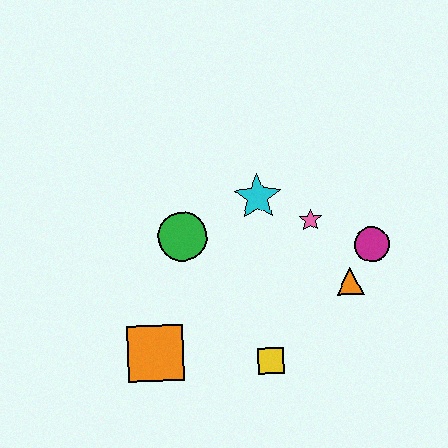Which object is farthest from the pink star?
The orange square is farthest from the pink star.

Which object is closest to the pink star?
The cyan star is closest to the pink star.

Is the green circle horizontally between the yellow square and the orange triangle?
No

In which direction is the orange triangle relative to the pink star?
The orange triangle is below the pink star.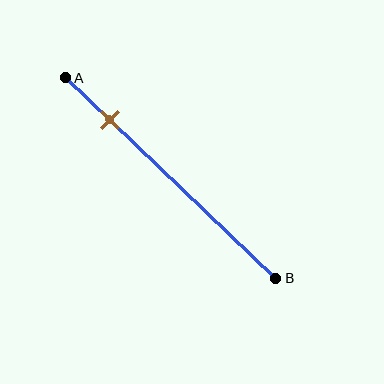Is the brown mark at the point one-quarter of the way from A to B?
No, the mark is at about 20% from A, not at the 25% one-quarter point.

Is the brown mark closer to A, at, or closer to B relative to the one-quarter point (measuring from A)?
The brown mark is closer to point A than the one-quarter point of segment AB.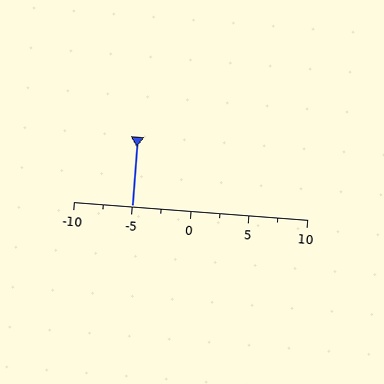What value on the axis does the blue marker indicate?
The marker indicates approximately -5.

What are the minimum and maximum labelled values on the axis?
The axis runs from -10 to 10.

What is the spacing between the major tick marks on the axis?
The major ticks are spaced 5 apart.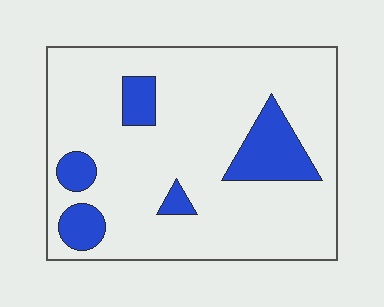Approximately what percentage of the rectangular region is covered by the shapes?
Approximately 15%.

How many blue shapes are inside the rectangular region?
5.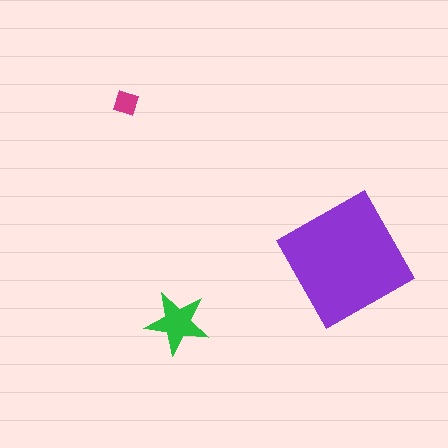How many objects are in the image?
There are 3 objects in the image.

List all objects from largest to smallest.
The purple square, the green star, the magenta diamond.